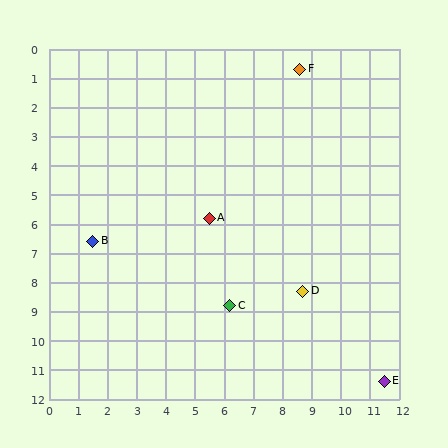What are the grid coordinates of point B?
Point B is at approximately (1.5, 6.6).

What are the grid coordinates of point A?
Point A is at approximately (5.5, 5.8).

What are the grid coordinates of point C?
Point C is at approximately (6.2, 8.8).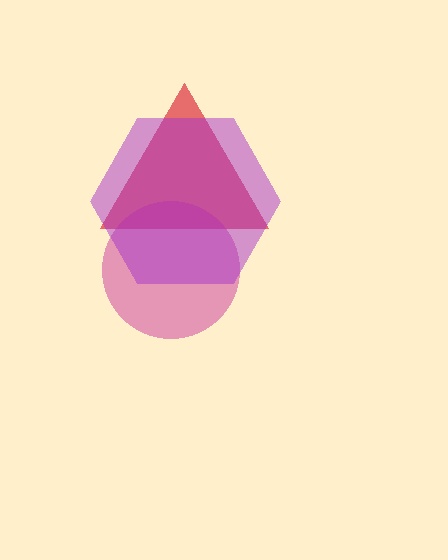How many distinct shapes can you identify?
There are 3 distinct shapes: a red triangle, a magenta circle, a purple hexagon.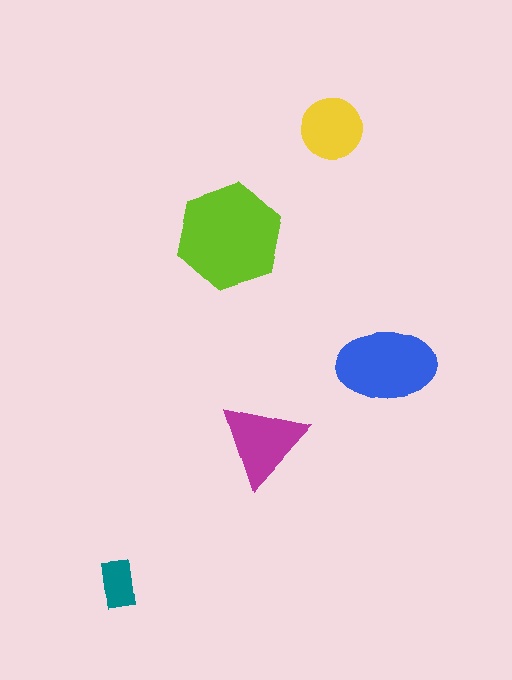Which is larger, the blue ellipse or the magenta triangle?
The blue ellipse.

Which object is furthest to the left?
The teal rectangle is leftmost.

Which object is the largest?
The lime hexagon.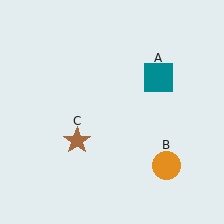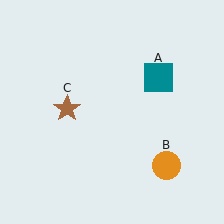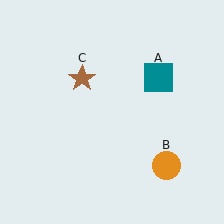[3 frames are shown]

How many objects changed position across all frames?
1 object changed position: brown star (object C).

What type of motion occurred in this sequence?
The brown star (object C) rotated clockwise around the center of the scene.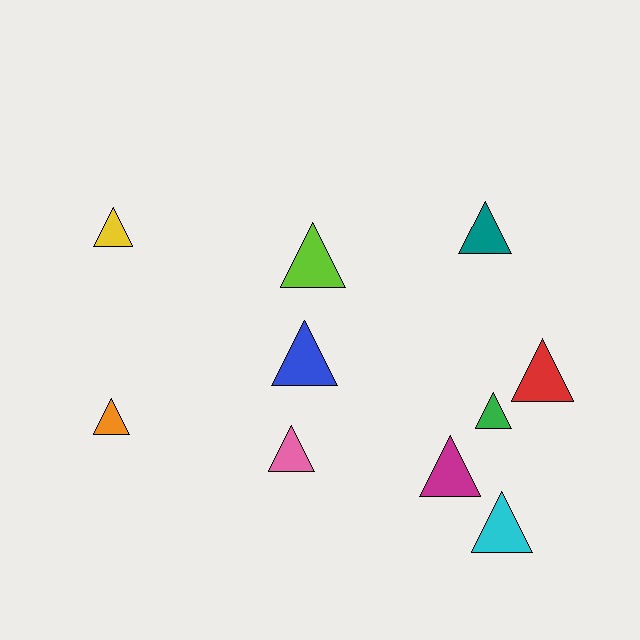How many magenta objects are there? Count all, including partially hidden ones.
There is 1 magenta object.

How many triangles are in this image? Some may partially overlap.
There are 10 triangles.